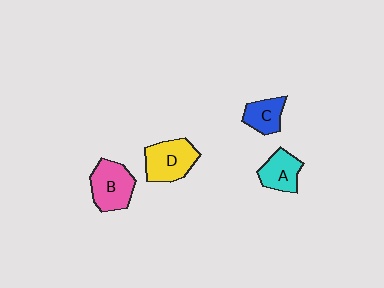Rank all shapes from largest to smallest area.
From largest to smallest: D (yellow), B (pink), A (cyan), C (blue).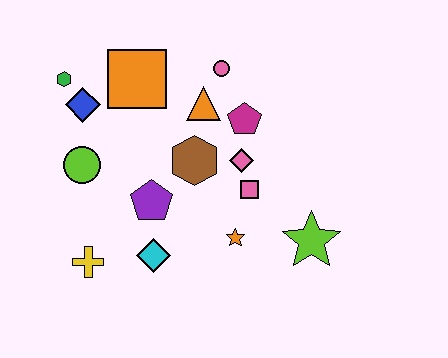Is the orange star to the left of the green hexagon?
No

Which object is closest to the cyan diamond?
The purple pentagon is closest to the cyan diamond.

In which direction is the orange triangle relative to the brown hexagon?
The orange triangle is above the brown hexagon.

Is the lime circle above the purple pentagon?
Yes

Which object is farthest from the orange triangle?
The yellow cross is farthest from the orange triangle.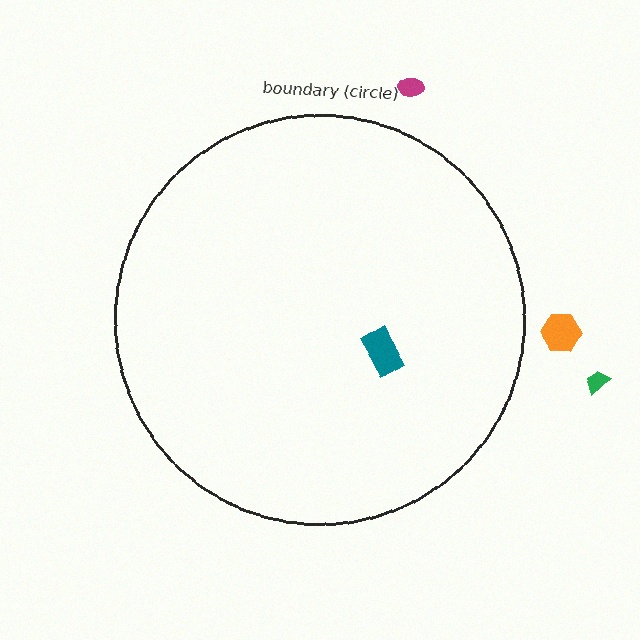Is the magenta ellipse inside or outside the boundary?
Outside.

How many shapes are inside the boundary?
1 inside, 3 outside.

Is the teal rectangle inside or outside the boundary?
Inside.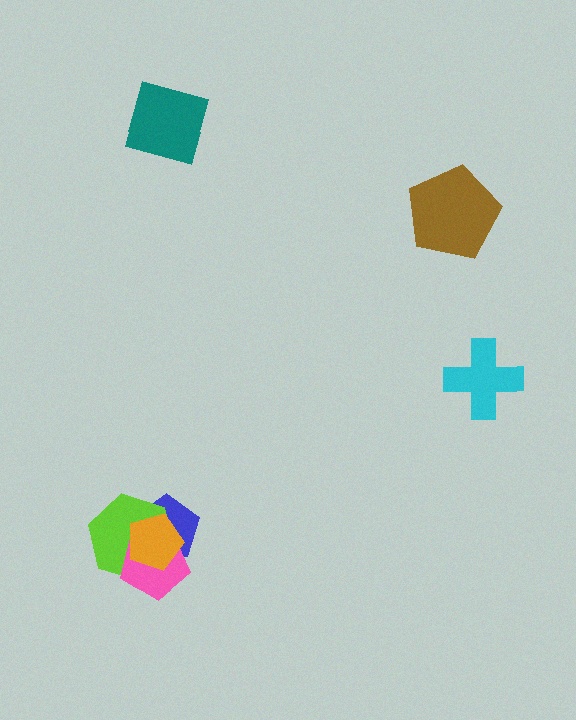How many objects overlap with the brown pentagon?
0 objects overlap with the brown pentagon.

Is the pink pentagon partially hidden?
Yes, it is partially covered by another shape.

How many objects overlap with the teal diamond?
0 objects overlap with the teal diamond.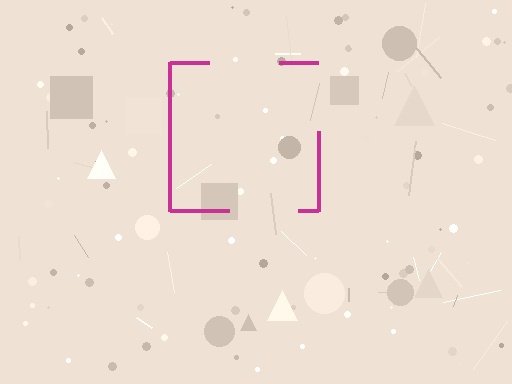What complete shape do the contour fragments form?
The contour fragments form a square.